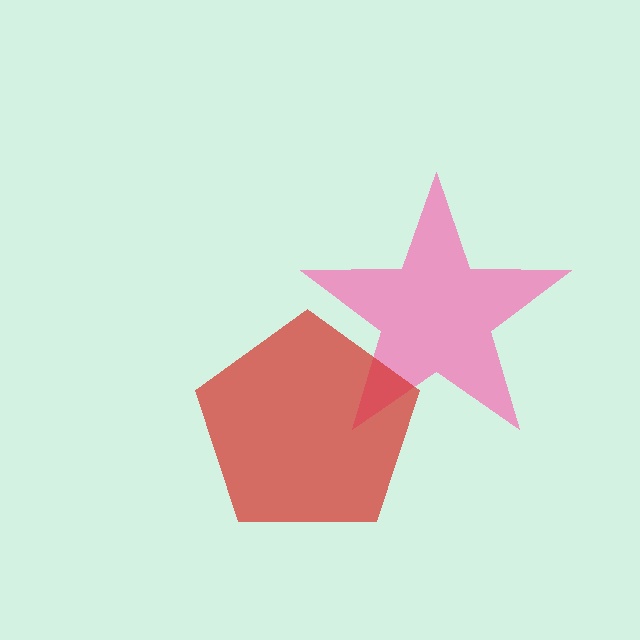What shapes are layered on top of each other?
The layered shapes are: a pink star, a red pentagon.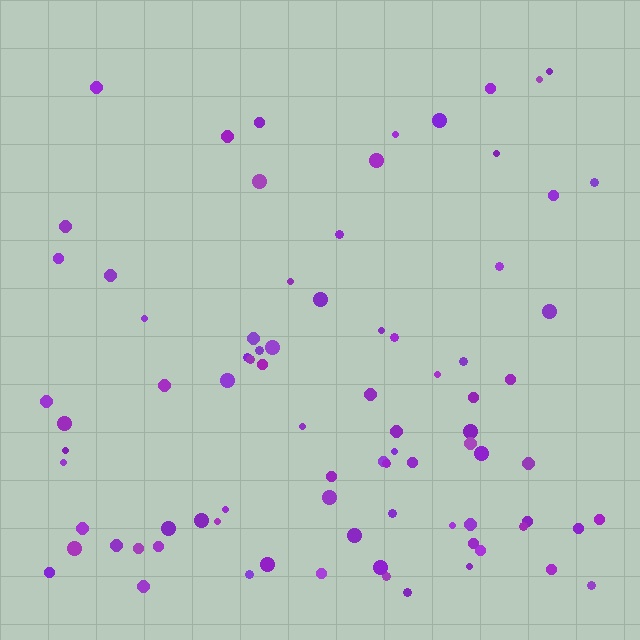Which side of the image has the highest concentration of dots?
The bottom.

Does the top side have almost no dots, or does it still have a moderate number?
Still a moderate number, just noticeably fewer than the bottom.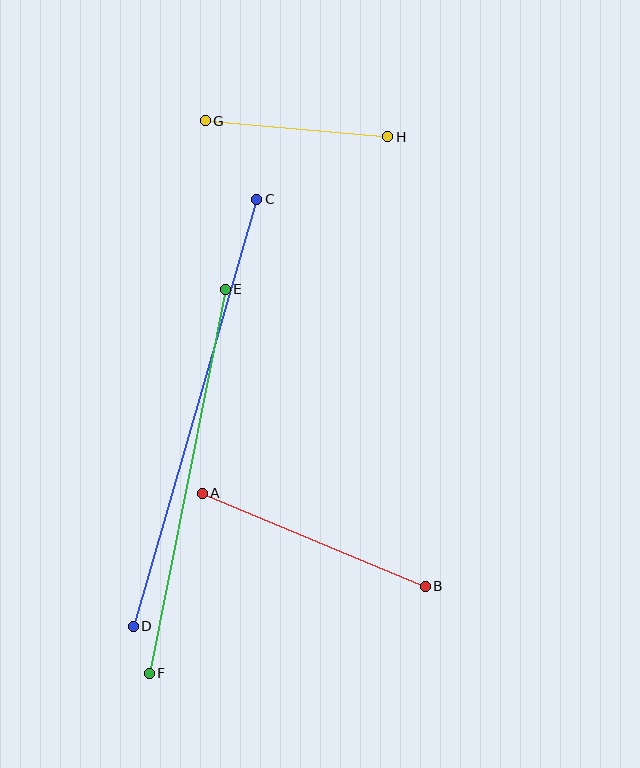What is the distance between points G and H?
The distance is approximately 183 pixels.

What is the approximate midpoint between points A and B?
The midpoint is at approximately (314, 540) pixels.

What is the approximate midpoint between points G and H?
The midpoint is at approximately (296, 129) pixels.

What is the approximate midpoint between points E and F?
The midpoint is at approximately (187, 481) pixels.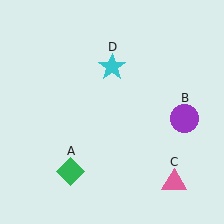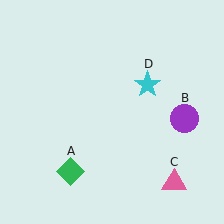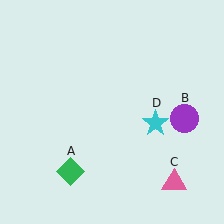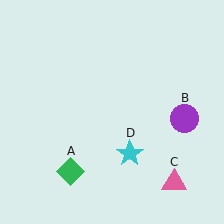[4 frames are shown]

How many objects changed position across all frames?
1 object changed position: cyan star (object D).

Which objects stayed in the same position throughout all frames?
Green diamond (object A) and purple circle (object B) and pink triangle (object C) remained stationary.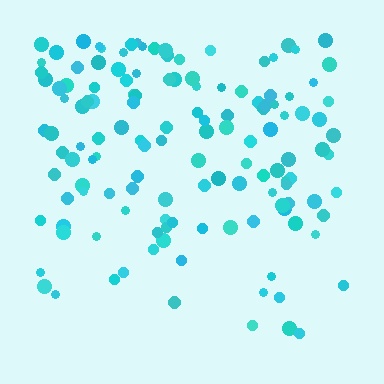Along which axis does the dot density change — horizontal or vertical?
Vertical.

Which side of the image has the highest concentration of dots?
The top.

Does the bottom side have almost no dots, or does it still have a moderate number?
Still a moderate number, just noticeably fewer than the top.